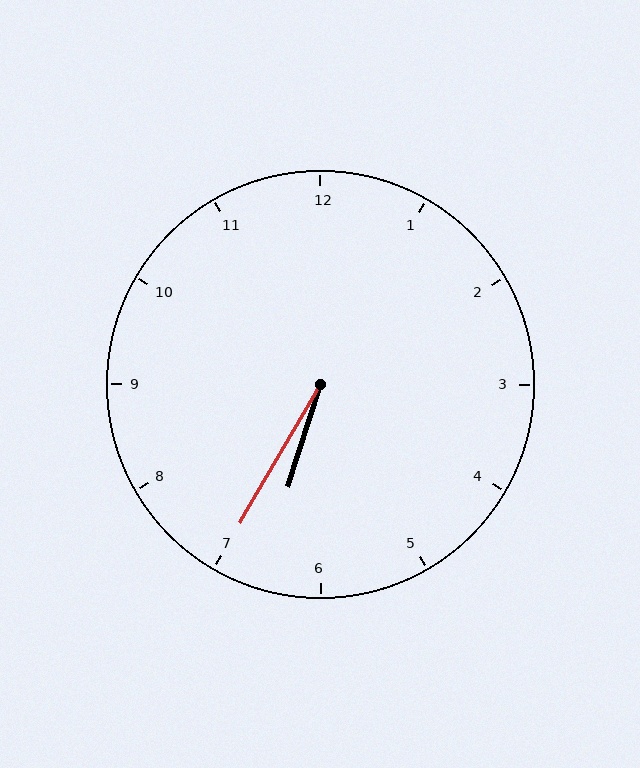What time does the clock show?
6:35.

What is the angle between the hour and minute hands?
Approximately 12 degrees.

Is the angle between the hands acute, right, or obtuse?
It is acute.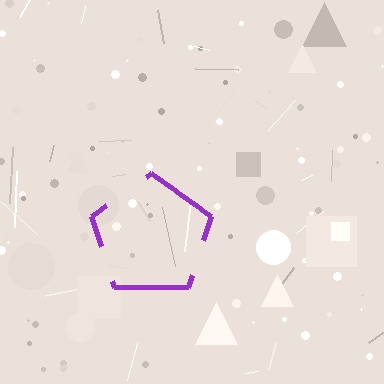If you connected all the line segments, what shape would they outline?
They would outline a pentagon.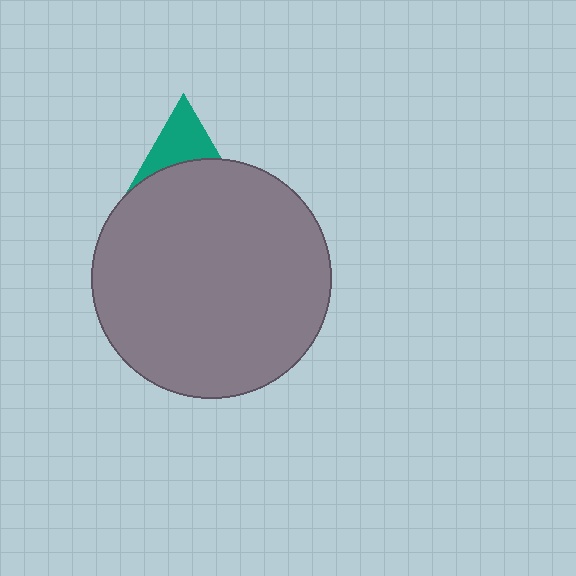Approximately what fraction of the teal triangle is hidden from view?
Roughly 62% of the teal triangle is hidden behind the gray circle.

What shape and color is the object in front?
The object in front is a gray circle.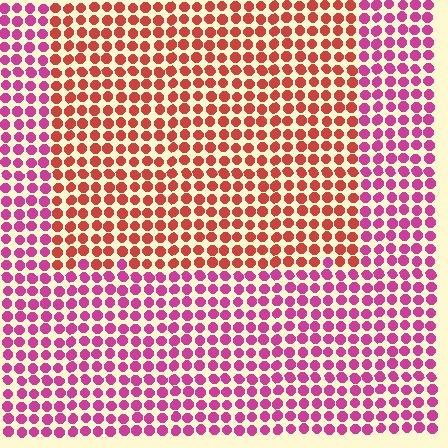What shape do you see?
I see a rectangle.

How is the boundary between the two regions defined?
The boundary is defined purely by a slight shift in hue (about 41 degrees). Spacing, size, and orientation are identical on both sides.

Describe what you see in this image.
The image is filled with small magenta elements in a uniform arrangement. A rectangle-shaped region is visible where the elements are tinted to a slightly different hue, forming a subtle color boundary.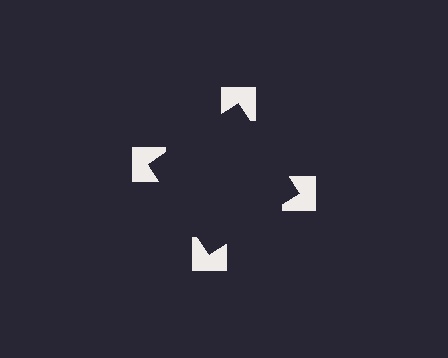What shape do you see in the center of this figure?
An illusory square — its edges are inferred from the aligned wedge cuts in the notched squares, not physically drawn.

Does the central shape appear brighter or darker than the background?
It typically appears slightly darker than the background, even though no actual brightness change is drawn.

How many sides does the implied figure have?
4 sides.